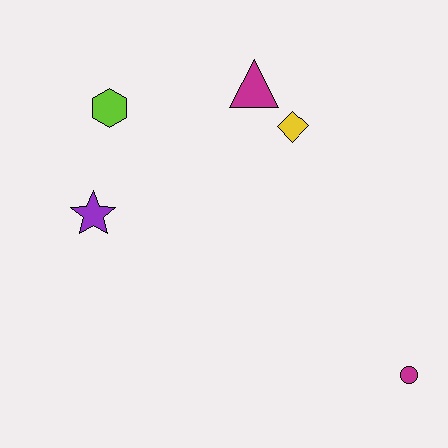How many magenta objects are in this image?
There are 2 magenta objects.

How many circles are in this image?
There is 1 circle.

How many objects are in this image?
There are 5 objects.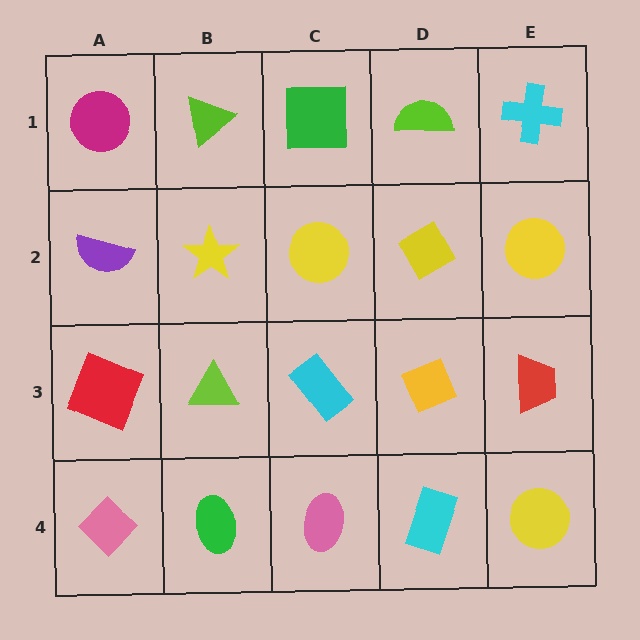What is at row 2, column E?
A yellow circle.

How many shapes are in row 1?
5 shapes.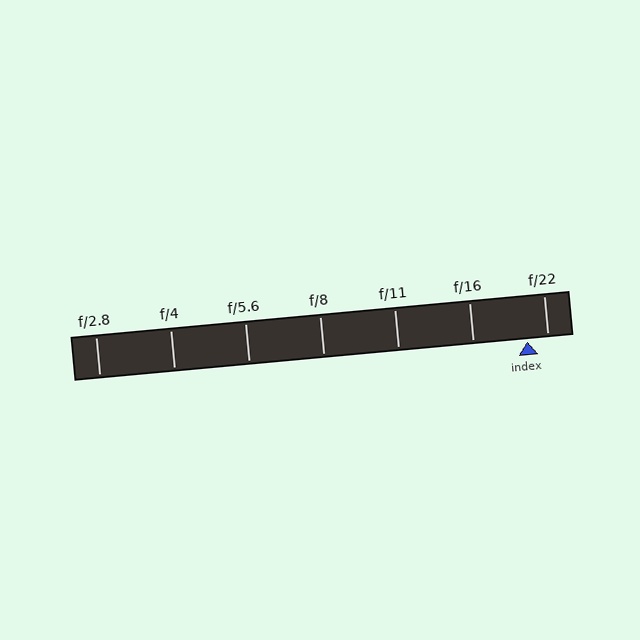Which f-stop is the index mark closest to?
The index mark is closest to f/22.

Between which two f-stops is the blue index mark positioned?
The index mark is between f/16 and f/22.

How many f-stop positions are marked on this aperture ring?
There are 7 f-stop positions marked.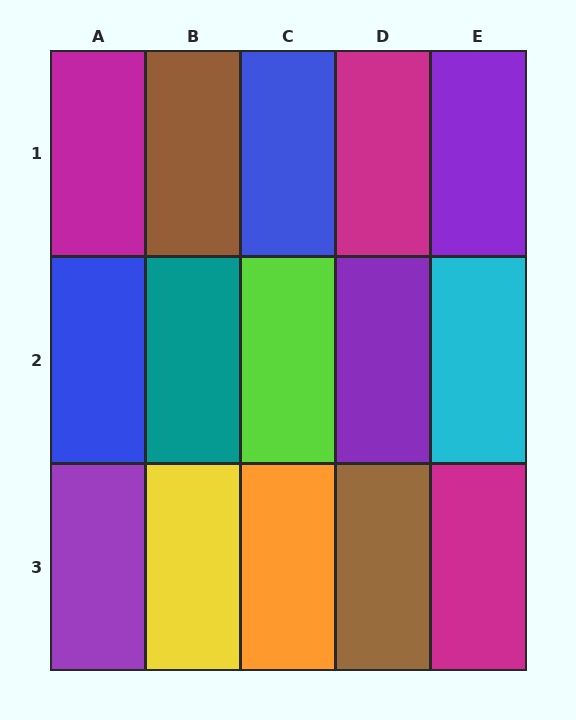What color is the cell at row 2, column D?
Purple.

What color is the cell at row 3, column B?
Yellow.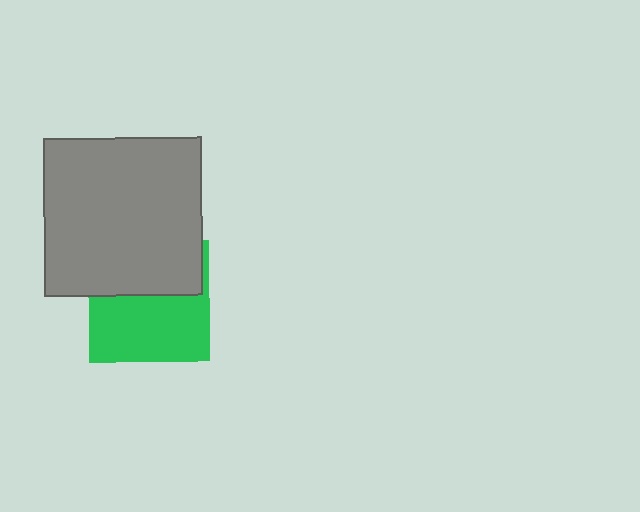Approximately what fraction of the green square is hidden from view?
Roughly 43% of the green square is hidden behind the gray square.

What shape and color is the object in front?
The object in front is a gray square.